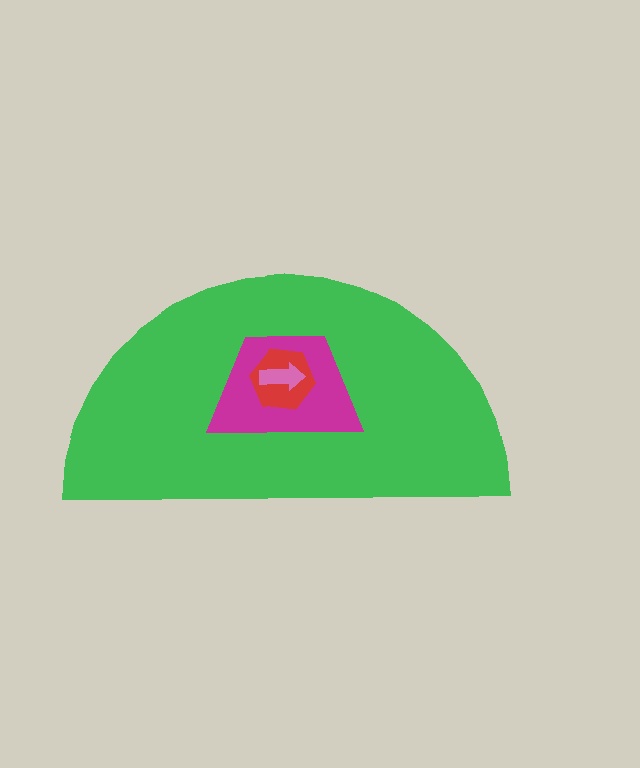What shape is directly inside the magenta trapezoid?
The red hexagon.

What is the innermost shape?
The pink arrow.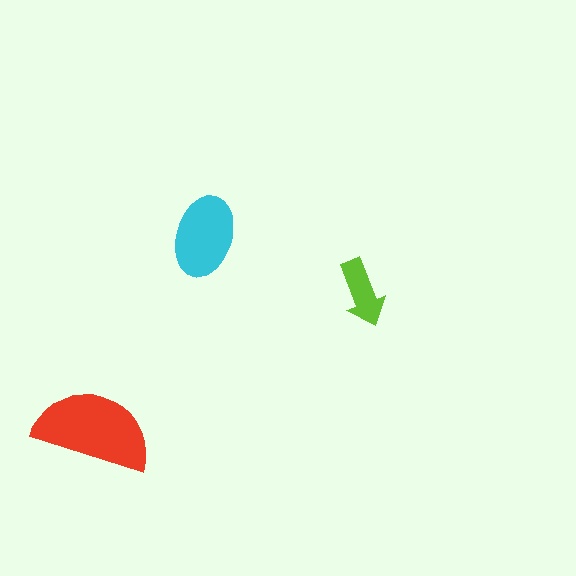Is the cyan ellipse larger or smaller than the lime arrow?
Larger.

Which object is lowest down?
The red semicircle is bottommost.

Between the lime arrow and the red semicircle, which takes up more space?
The red semicircle.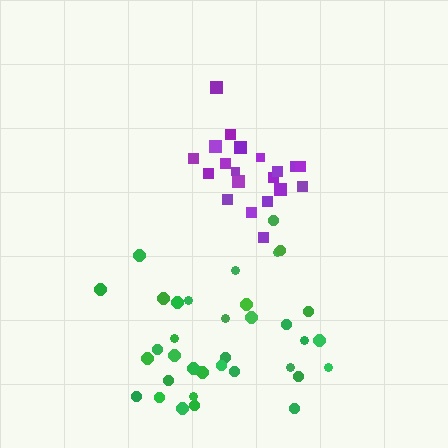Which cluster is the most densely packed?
Purple.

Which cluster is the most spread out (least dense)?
Green.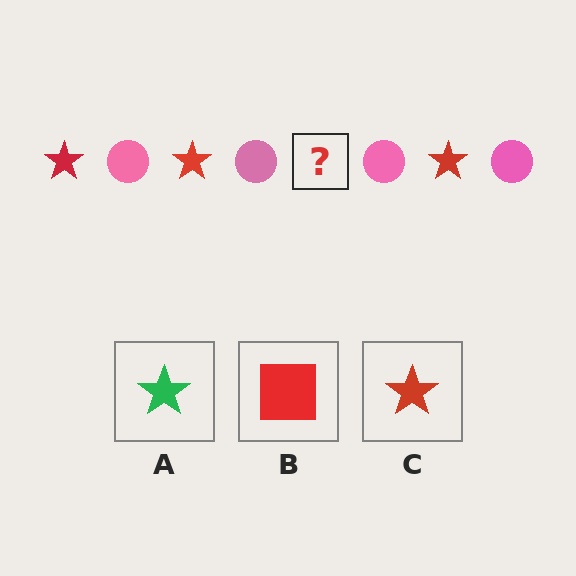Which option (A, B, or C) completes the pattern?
C.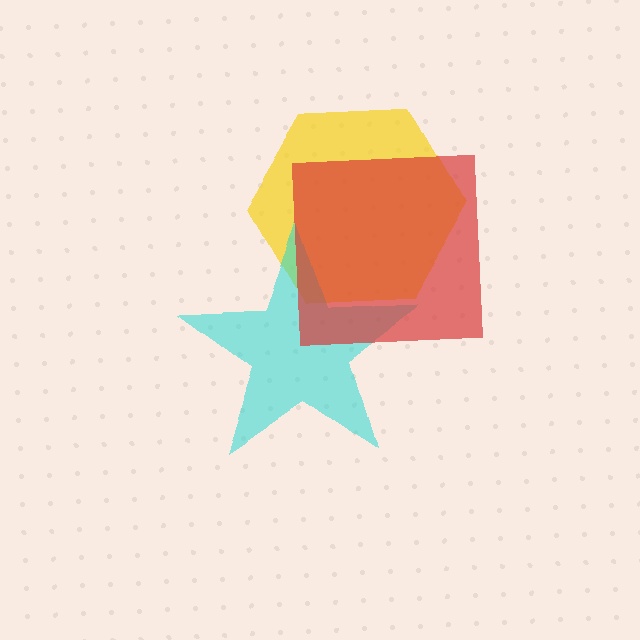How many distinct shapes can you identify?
There are 3 distinct shapes: a yellow hexagon, a cyan star, a red square.